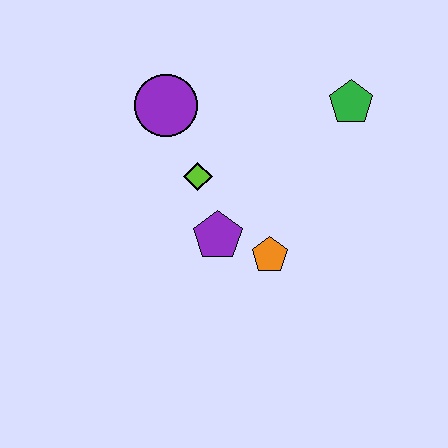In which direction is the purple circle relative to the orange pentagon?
The purple circle is above the orange pentagon.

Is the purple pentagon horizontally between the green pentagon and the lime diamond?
Yes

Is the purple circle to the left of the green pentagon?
Yes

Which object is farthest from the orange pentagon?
The purple circle is farthest from the orange pentagon.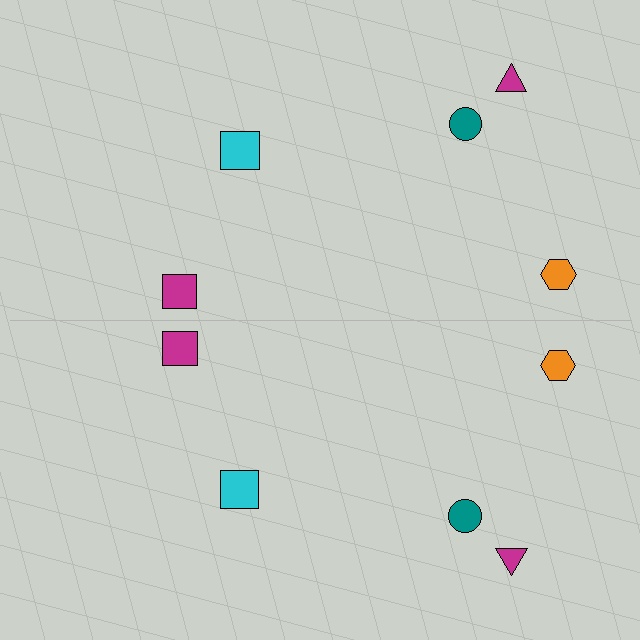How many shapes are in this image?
There are 10 shapes in this image.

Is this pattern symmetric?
Yes, this pattern has bilateral (reflection) symmetry.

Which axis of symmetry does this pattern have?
The pattern has a horizontal axis of symmetry running through the center of the image.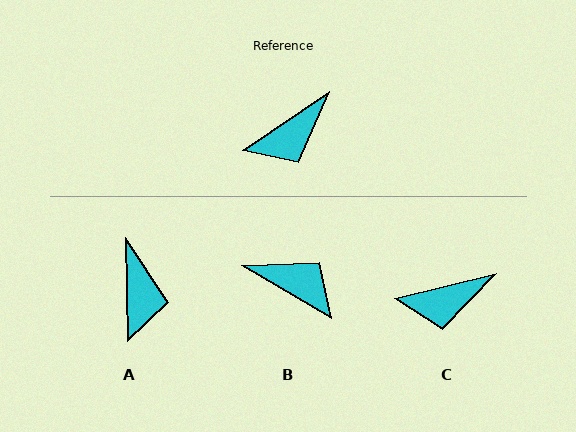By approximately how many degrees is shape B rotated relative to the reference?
Approximately 115 degrees counter-clockwise.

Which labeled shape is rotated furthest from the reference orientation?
B, about 115 degrees away.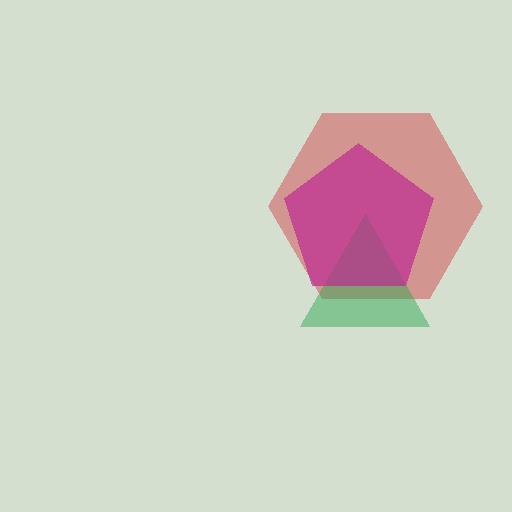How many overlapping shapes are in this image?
There are 3 overlapping shapes in the image.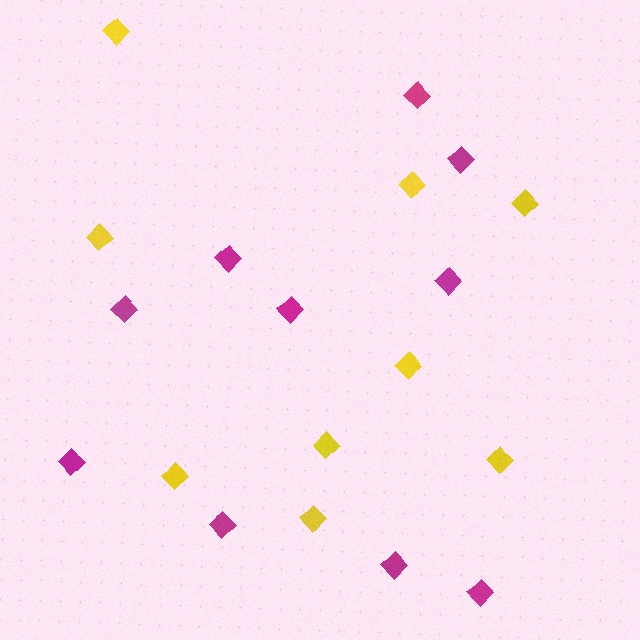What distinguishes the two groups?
There are 2 groups: one group of yellow diamonds (9) and one group of magenta diamonds (10).